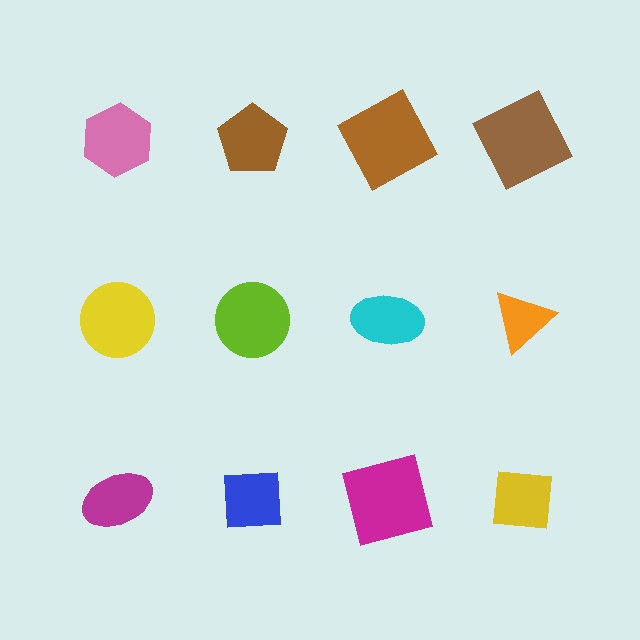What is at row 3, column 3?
A magenta square.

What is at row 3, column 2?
A blue square.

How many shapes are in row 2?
4 shapes.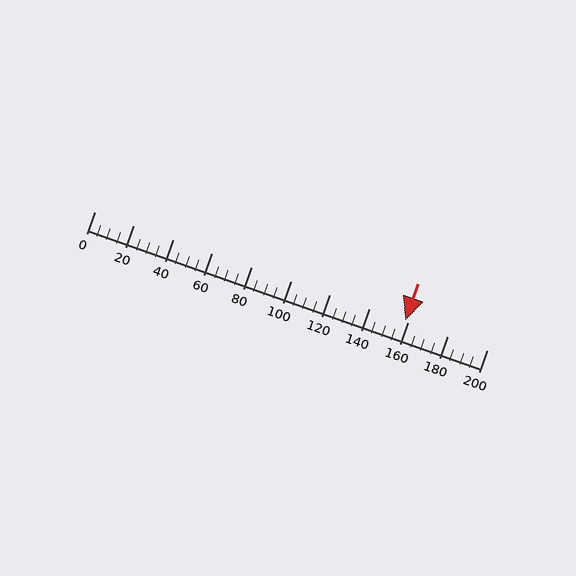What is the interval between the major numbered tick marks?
The major tick marks are spaced 20 units apart.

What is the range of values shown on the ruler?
The ruler shows values from 0 to 200.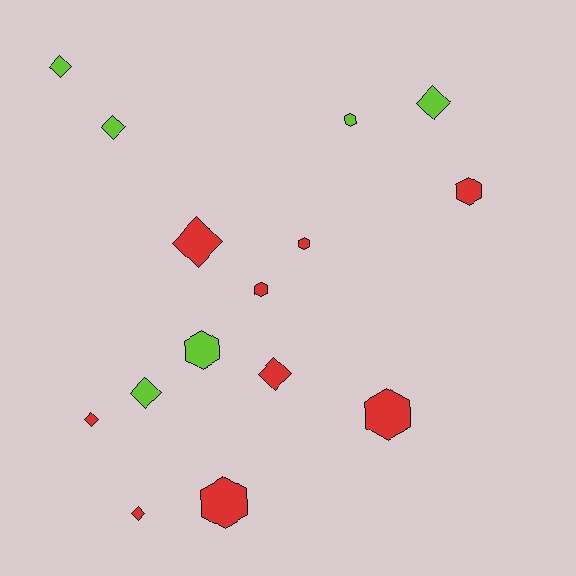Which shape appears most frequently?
Diamond, with 8 objects.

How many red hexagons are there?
There are 5 red hexagons.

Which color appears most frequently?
Red, with 9 objects.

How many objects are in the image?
There are 15 objects.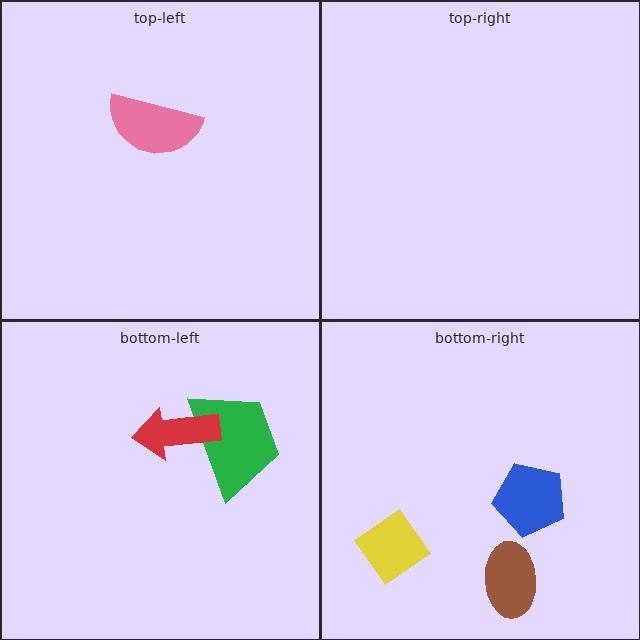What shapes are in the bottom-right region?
The blue pentagon, the brown ellipse, the yellow diamond.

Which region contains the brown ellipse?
The bottom-right region.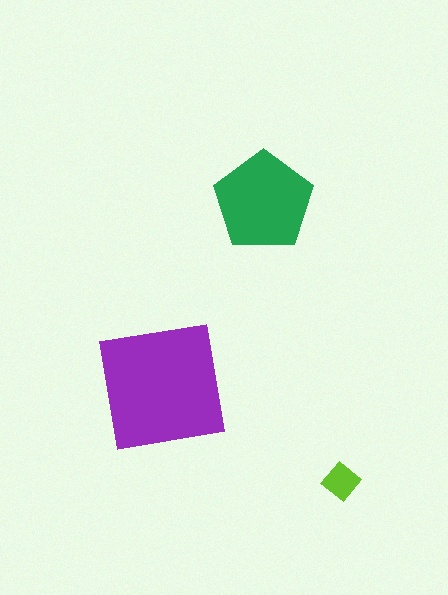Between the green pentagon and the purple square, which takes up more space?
The purple square.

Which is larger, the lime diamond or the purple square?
The purple square.